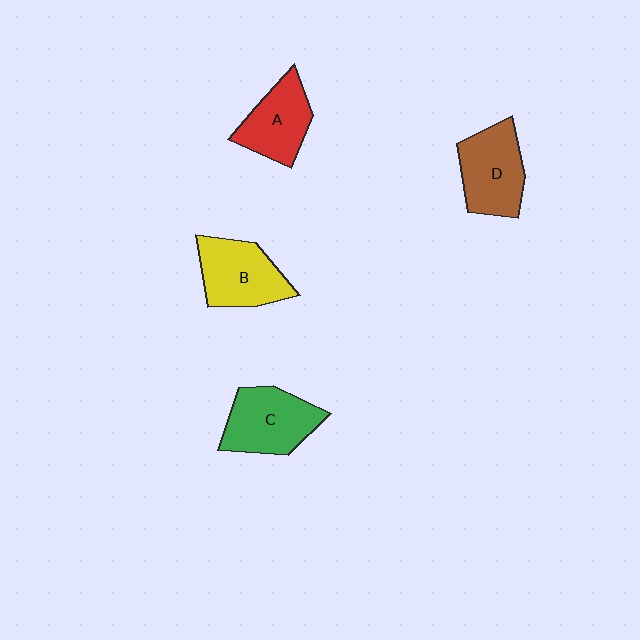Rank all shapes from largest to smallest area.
From largest to smallest: C (green), D (brown), B (yellow), A (red).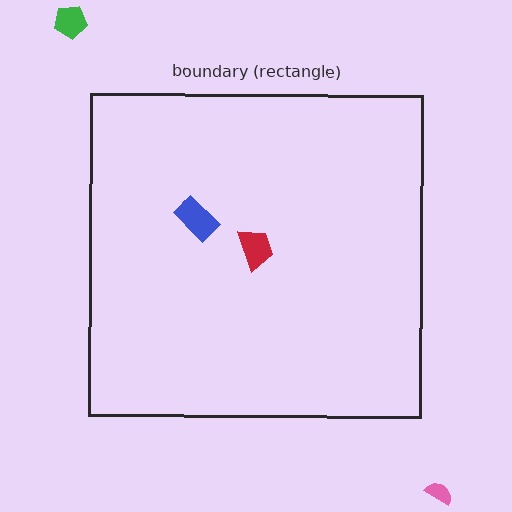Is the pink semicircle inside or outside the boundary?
Outside.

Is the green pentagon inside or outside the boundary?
Outside.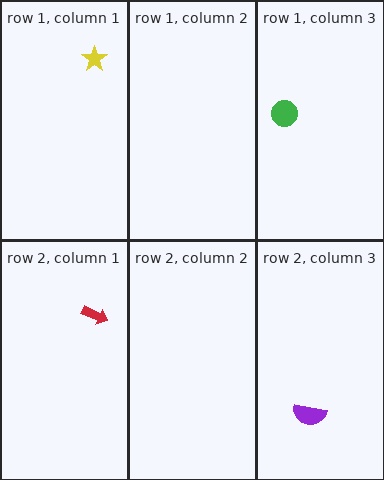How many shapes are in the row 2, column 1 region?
1.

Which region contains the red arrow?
The row 2, column 1 region.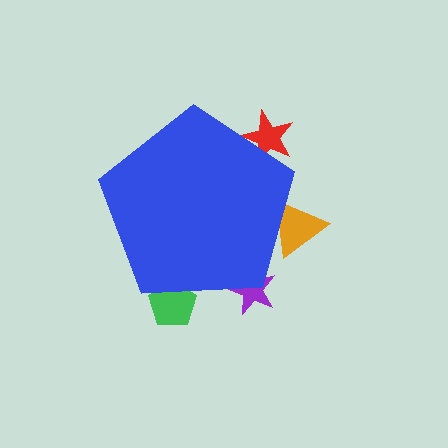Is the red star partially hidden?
Yes, the red star is partially hidden behind the blue pentagon.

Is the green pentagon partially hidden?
Yes, the green pentagon is partially hidden behind the blue pentagon.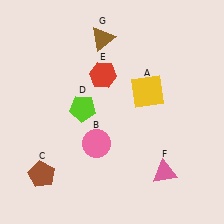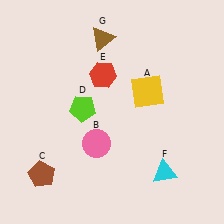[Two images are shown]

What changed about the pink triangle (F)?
In Image 1, F is pink. In Image 2, it changed to cyan.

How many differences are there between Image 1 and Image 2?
There is 1 difference between the two images.